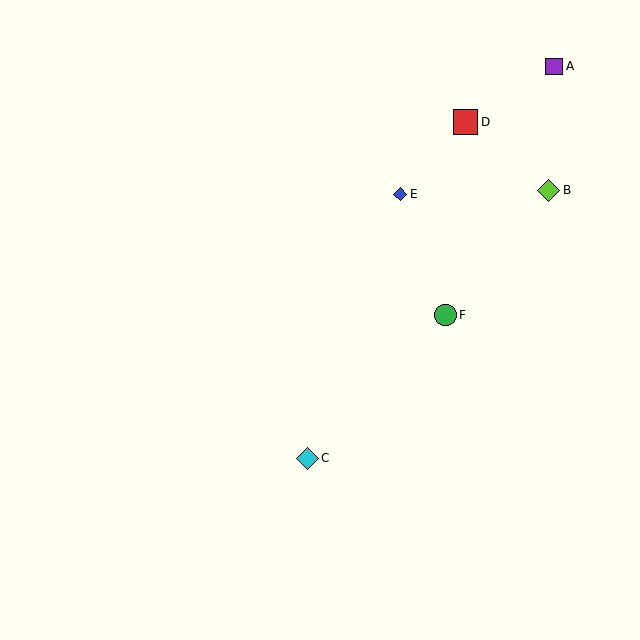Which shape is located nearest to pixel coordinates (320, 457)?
The cyan diamond (labeled C) at (308, 458) is nearest to that location.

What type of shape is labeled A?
Shape A is a purple square.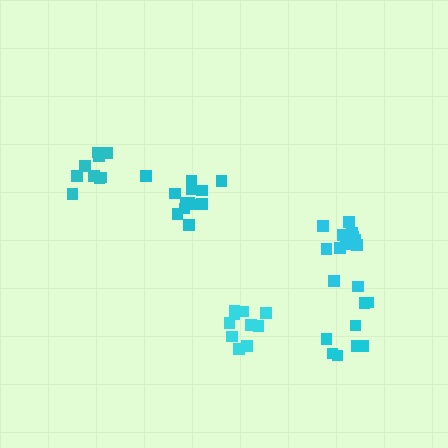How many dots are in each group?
Group 1: 13 dots, Group 2: 10 dots, Group 3: 9 dots, Group 4: 13 dots, Group 5: 9 dots (54 total).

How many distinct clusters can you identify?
There are 5 distinct clusters.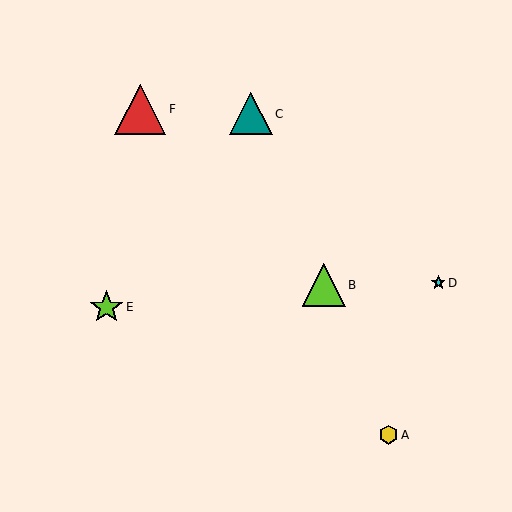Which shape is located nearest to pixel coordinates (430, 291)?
The cyan star (labeled D) at (438, 283) is nearest to that location.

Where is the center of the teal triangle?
The center of the teal triangle is at (251, 114).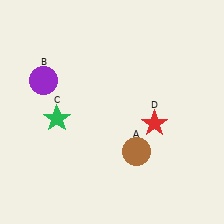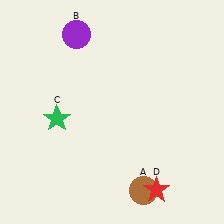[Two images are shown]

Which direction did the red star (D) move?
The red star (D) moved down.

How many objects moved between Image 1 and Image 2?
3 objects moved between the two images.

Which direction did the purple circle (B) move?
The purple circle (B) moved up.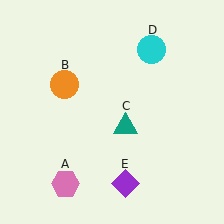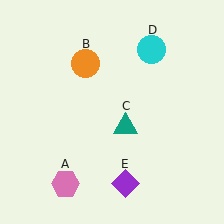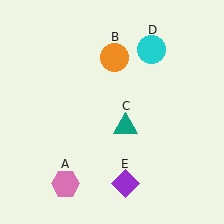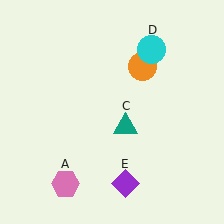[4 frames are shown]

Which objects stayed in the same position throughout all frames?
Pink hexagon (object A) and teal triangle (object C) and cyan circle (object D) and purple diamond (object E) remained stationary.